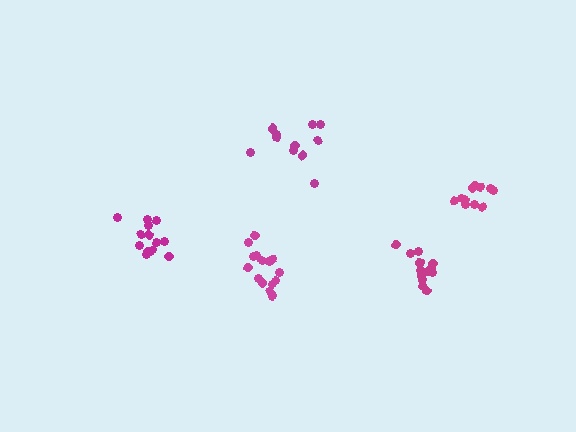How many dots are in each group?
Group 1: 14 dots, Group 2: 12 dots, Group 3: 15 dots, Group 4: 14 dots, Group 5: 11 dots (66 total).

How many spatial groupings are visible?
There are 5 spatial groupings.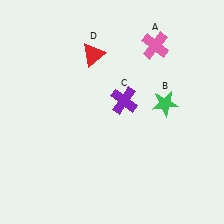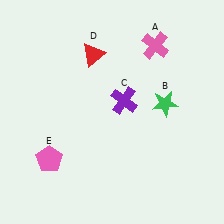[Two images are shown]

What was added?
A pink pentagon (E) was added in Image 2.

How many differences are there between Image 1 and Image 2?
There is 1 difference between the two images.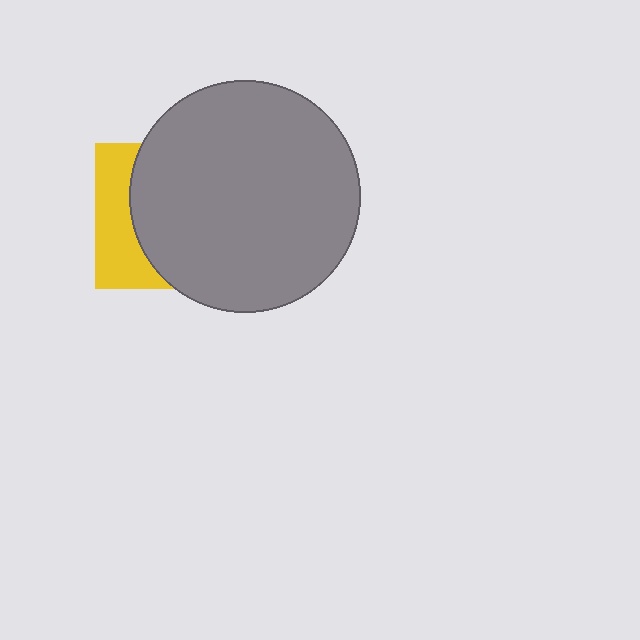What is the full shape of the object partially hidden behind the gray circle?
The partially hidden object is a yellow square.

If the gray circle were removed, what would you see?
You would see the complete yellow square.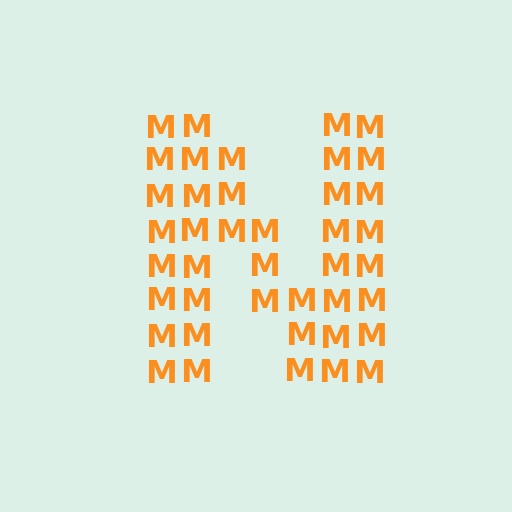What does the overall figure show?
The overall figure shows the letter N.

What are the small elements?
The small elements are letter M's.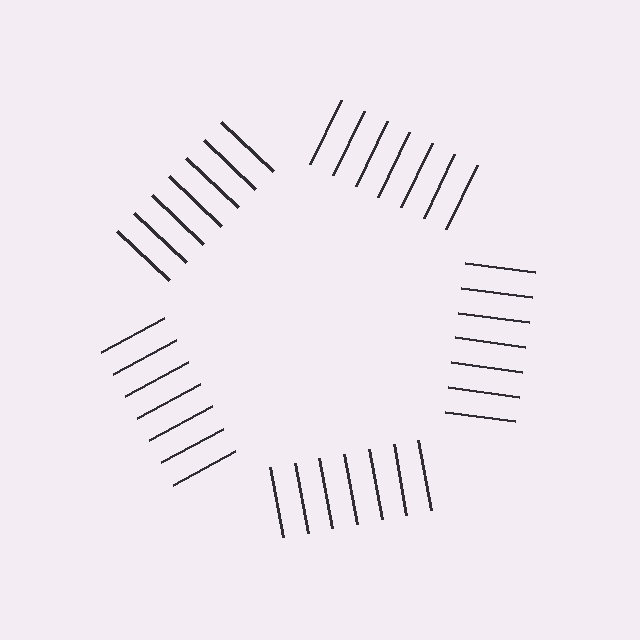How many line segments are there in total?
35 — 7 along each of the 5 edges.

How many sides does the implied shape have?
5 sides — the line-ends trace a pentagon.